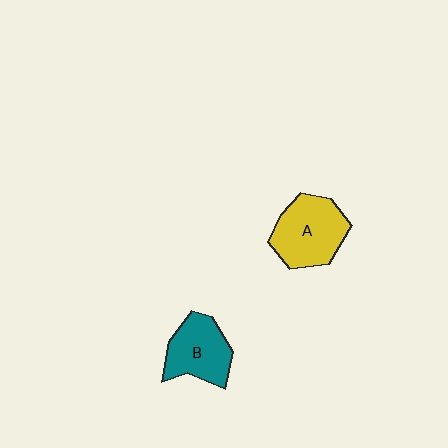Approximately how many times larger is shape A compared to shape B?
Approximately 1.2 times.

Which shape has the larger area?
Shape A (yellow).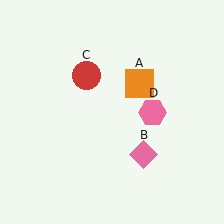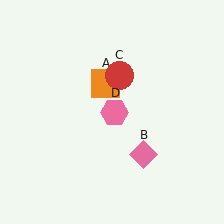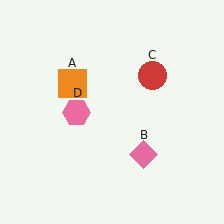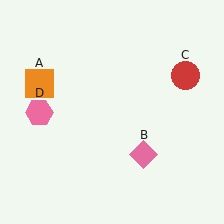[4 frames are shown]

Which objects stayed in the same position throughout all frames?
Pink diamond (object B) remained stationary.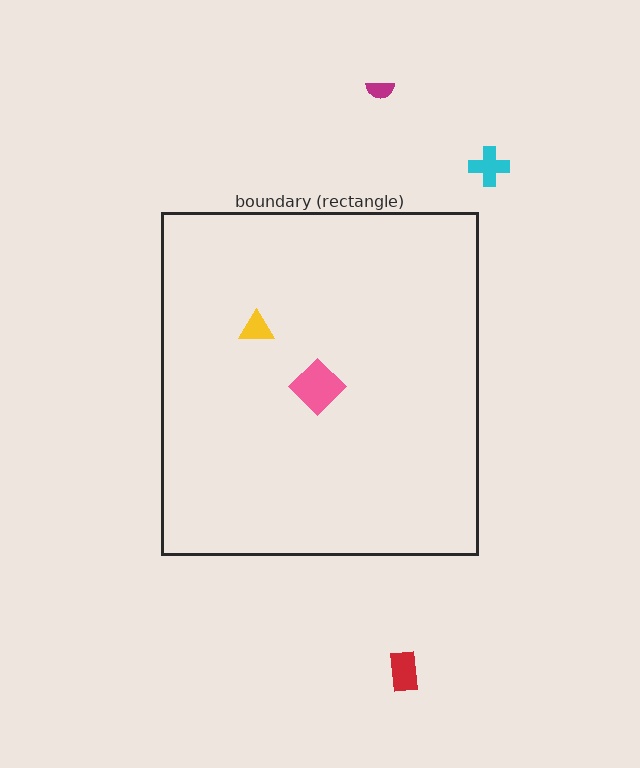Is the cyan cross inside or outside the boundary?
Outside.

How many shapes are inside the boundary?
2 inside, 3 outside.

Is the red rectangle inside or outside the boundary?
Outside.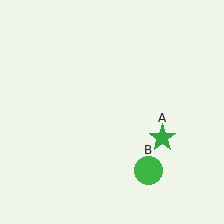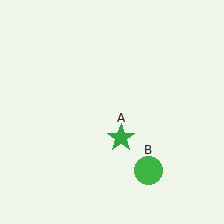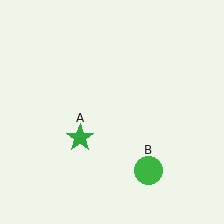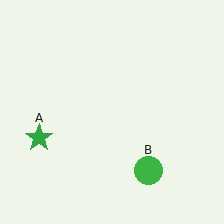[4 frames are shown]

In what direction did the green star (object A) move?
The green star (object A) moved left.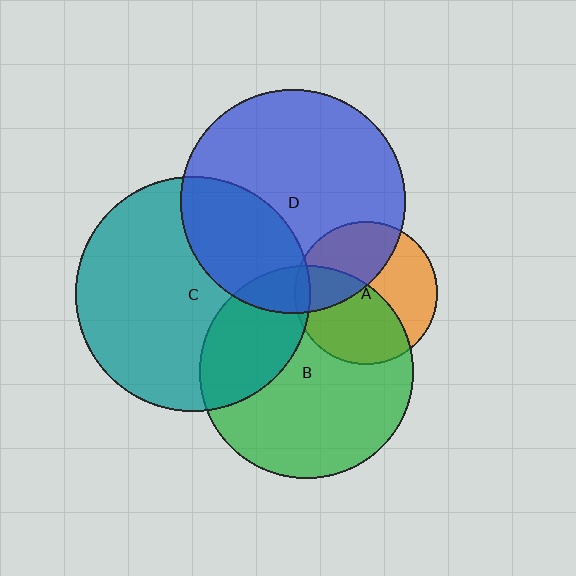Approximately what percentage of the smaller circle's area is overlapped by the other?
Approximately 30%.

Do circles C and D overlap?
Yes.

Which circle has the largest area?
Circle C (teal).